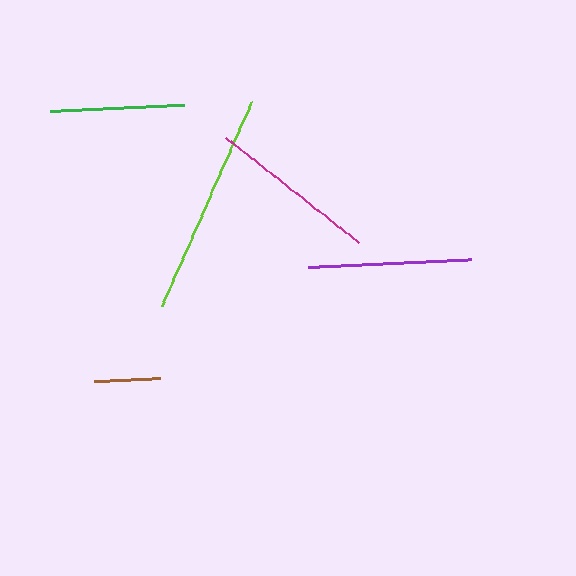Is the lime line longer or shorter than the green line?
The lime line is longer than the green line.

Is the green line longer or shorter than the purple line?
The purple line is longer than the green line.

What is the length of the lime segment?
The lime segment is approximately 223 pixels long.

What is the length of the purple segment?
The purple segment is approximately 163 pixels long.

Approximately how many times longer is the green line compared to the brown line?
The green line is approximately 2.1 times the length of the brown line.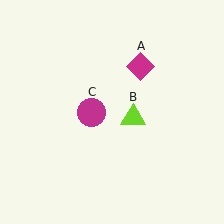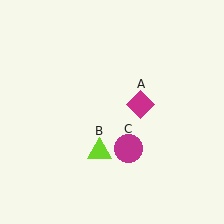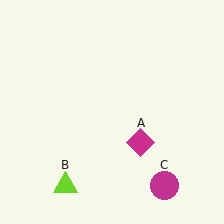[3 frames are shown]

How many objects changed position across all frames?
3 objects changed position: magenta diamond (object A), lime triangle (object B), magenta circle (object C).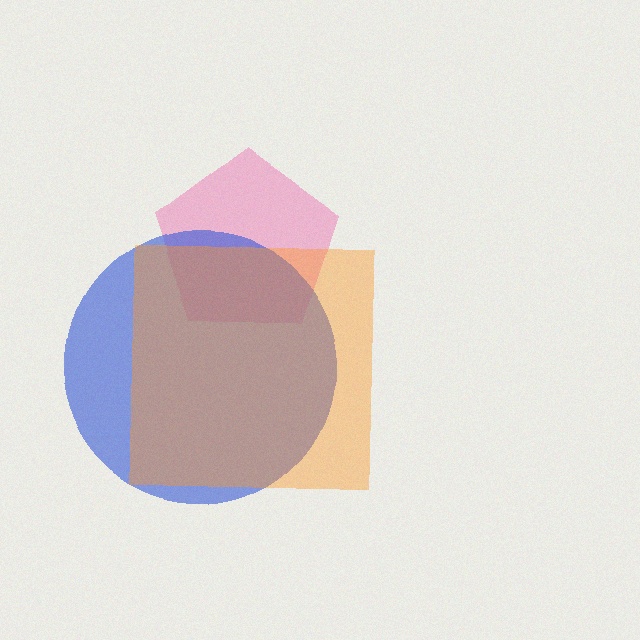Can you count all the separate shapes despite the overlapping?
Yes, there are 3 separate shapes.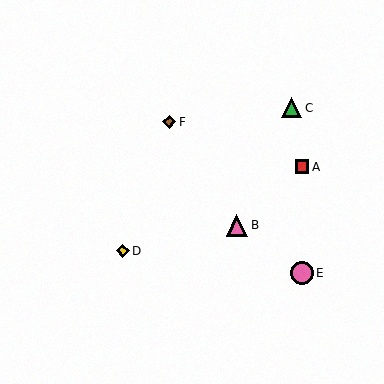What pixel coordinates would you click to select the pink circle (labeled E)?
Click at (302, 273) to select the pink circle E.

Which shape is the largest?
The pink circle (labeled E) is the largest.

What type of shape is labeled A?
Shape A is a red square.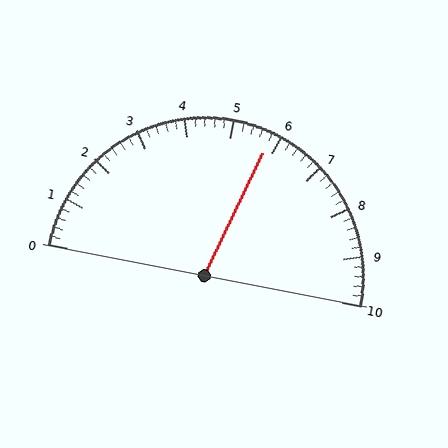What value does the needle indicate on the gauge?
The needle indicates approximately 5.8.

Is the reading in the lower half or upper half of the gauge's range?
The reading is in the upper half of the range (0 to 10).